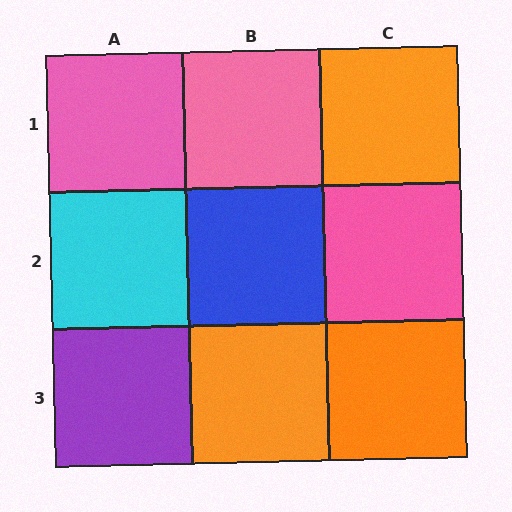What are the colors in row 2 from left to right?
Cyan, blue, pink.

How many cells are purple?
1 cell is purple.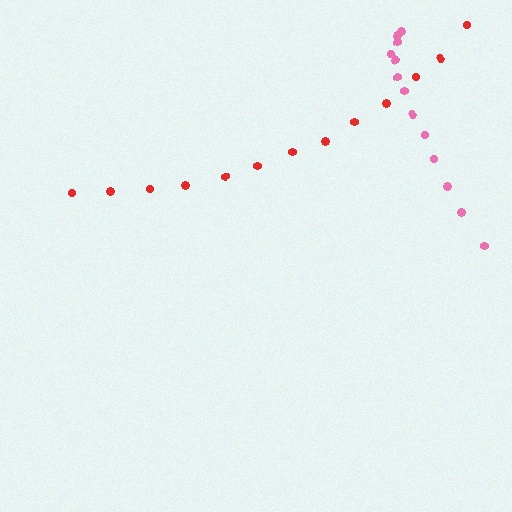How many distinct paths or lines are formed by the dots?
There are 2 distinct paths.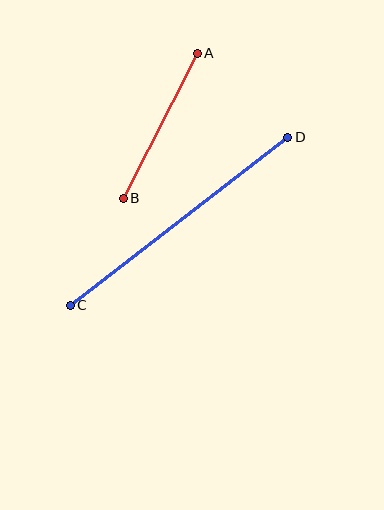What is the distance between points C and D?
The distance is approximately 275 pixels.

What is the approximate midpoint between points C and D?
The midpoint is at approximately (179, 221) pixels.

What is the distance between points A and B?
The distance is approximately 163 pixels.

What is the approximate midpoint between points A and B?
The midpoint is at approximately (160, 126) pixels.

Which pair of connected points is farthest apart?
Points C and D are farthest apart.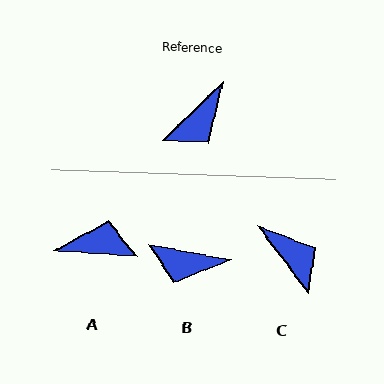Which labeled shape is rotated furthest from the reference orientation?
A, about 132 degrees away.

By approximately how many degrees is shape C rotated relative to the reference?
Approximately 83 degrees counter-clockwise.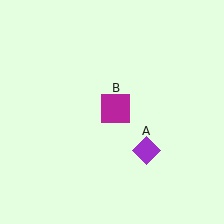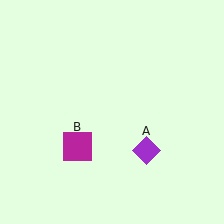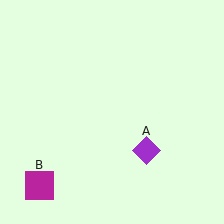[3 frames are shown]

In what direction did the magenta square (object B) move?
The magenta square (object B) moved down and to the left.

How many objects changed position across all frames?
1 object changed position: magenta square (object B).